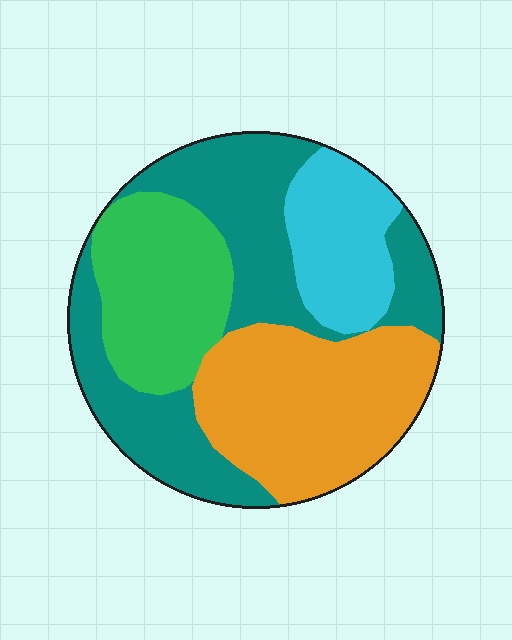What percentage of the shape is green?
Green takes up between a sixth and a third of the shape.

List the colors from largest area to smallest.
From largest to smallest: teal, orange, green, cyan.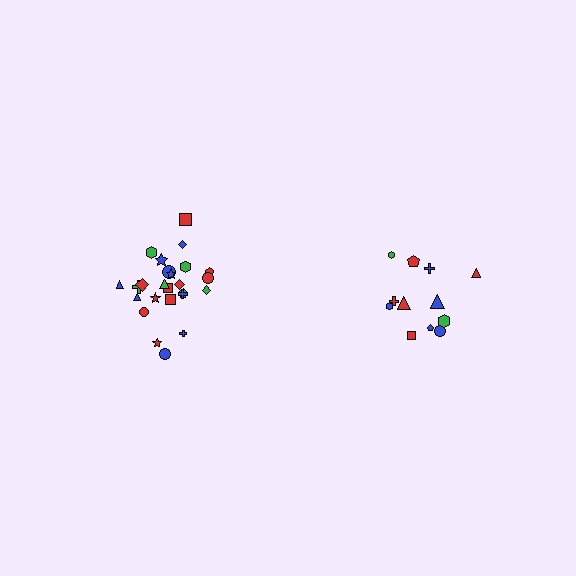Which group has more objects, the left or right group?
The left group.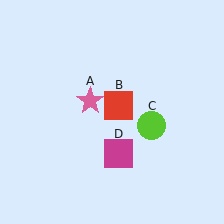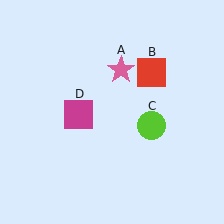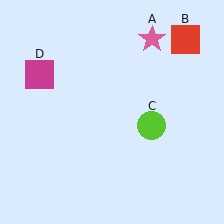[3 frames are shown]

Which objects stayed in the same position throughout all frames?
Lime circle (object C) remained stationary.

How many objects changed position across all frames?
3 objects changed position: pink star (object A), red square (object B), magenta square (object D).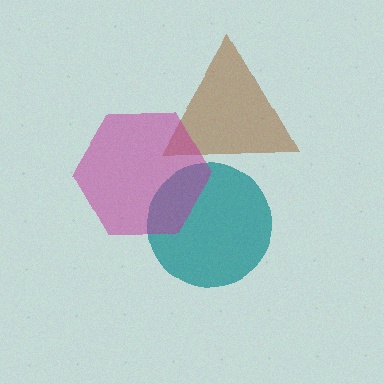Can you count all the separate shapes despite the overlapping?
Yes, there are 3 separate shapes.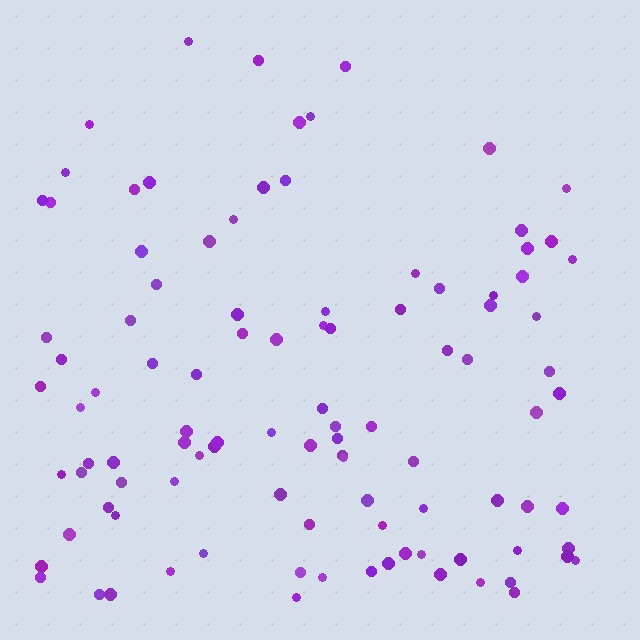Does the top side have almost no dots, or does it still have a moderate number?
Still a moderate number, just noticeably fewer than the bottom.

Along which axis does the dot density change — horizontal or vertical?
Vertical.